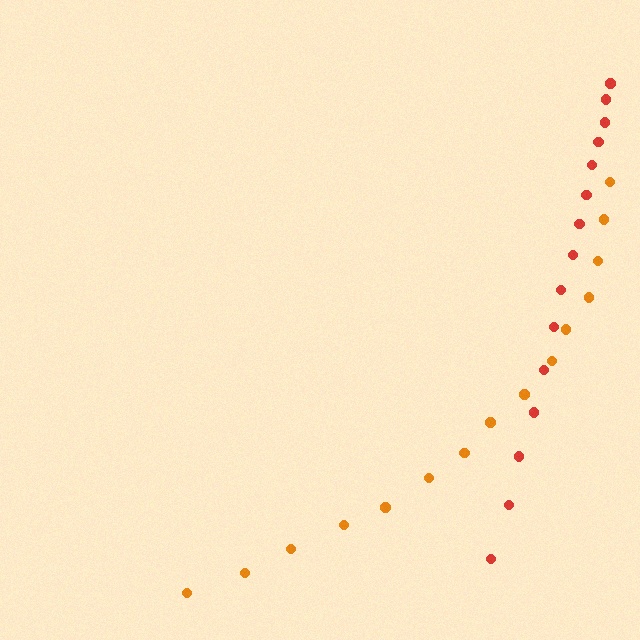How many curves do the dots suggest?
There are 2 distinct paths.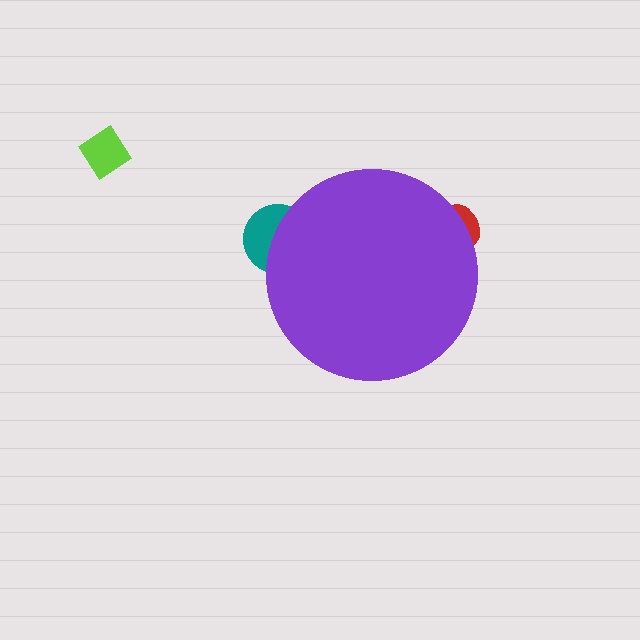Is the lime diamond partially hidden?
No, the lime diamond is fully visible.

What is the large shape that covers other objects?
A purple circle.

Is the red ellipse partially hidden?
Yes, the red ellipse is partially hidden behind the purple circle.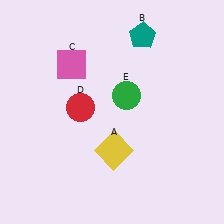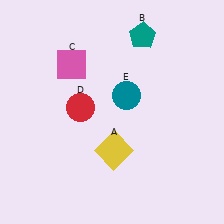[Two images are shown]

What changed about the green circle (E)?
In Image 1, E is green. In Image 2, it changed to teal.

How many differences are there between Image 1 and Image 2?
There is 1 difference between the two images.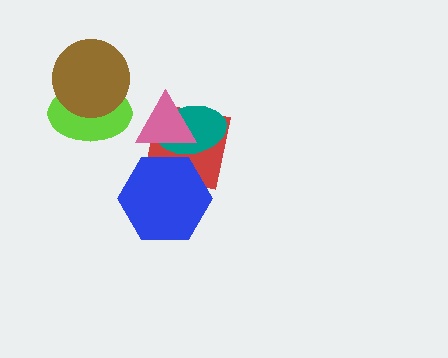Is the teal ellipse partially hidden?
Yes, it is partially covered by another shape.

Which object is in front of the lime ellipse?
The brown circle is in front of the lime ellipse.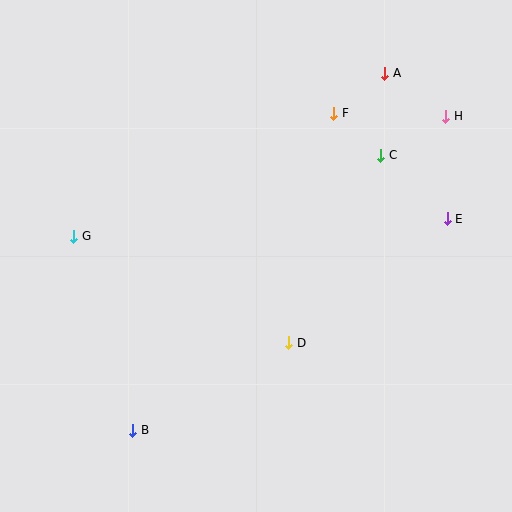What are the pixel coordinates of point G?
Point G is at (74, 236).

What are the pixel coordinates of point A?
Point A is at (385, 73).